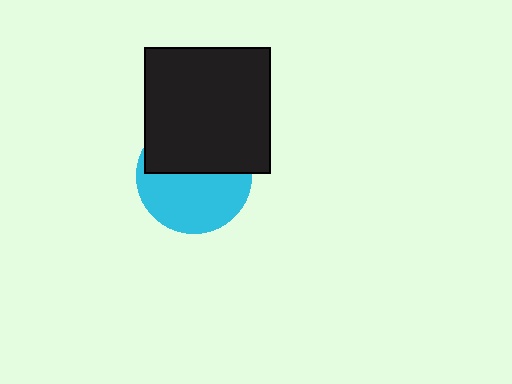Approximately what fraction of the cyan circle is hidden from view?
Roughly 46% of the cyan circle is hidden behind the black square.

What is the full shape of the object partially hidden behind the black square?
The partially hidden object is a cyan circle.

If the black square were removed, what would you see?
You would see the complete cyan circle.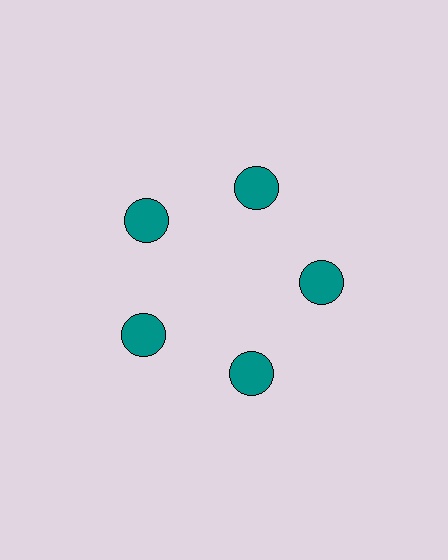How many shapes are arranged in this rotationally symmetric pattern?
There are 5 shapes, arranged in 5 groups of 1.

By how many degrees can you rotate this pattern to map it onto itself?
The pattern maps onto itself every 72 degrees of rotation.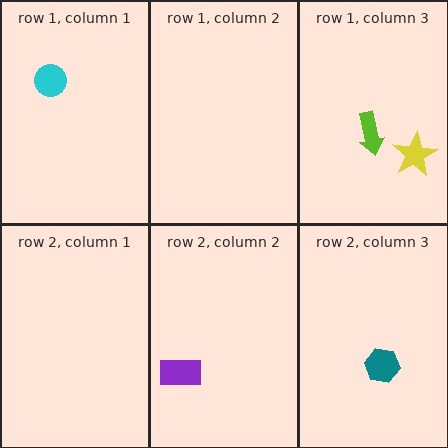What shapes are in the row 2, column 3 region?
The teal hexagon.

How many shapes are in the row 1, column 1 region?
1.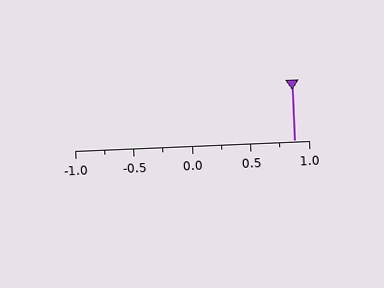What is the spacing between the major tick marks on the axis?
The major ticks are spaced 0.5 apart.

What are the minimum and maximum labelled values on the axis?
The axis runs from -1.0 to 1.0.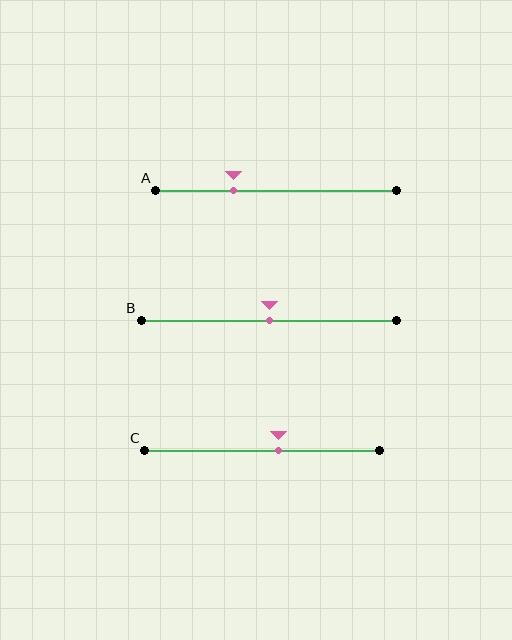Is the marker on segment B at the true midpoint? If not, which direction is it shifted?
Yes, the marker on segment B is at the true midpoint.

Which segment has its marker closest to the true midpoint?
Segment B has its marker closest to the true midpoint.